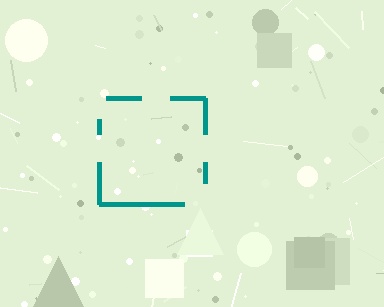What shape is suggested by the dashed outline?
The dashed outline suggests a square.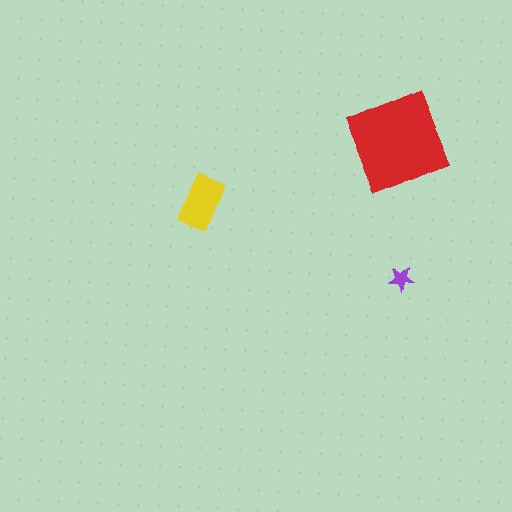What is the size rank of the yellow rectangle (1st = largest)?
2nd.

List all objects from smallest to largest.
The purple star, the yellow rectangle, the red square.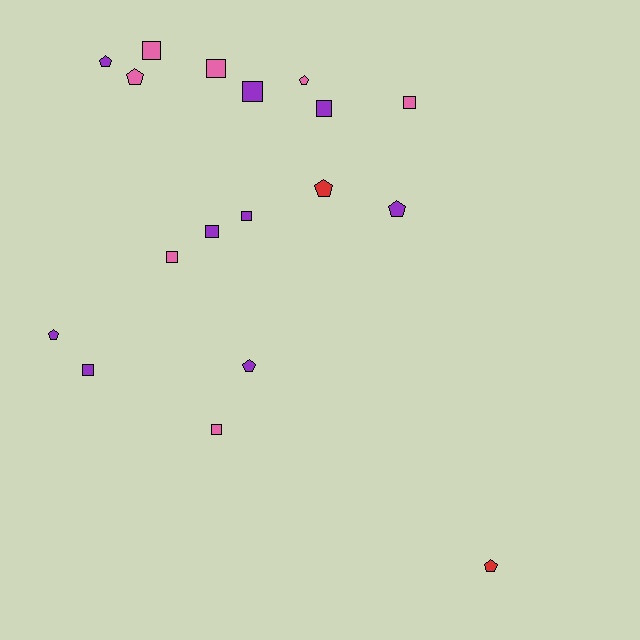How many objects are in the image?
There are 18 objects.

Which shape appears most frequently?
Square, with 10 objects.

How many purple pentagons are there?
There are 4 purple pentagons.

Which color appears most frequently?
Purple, with 9 objects.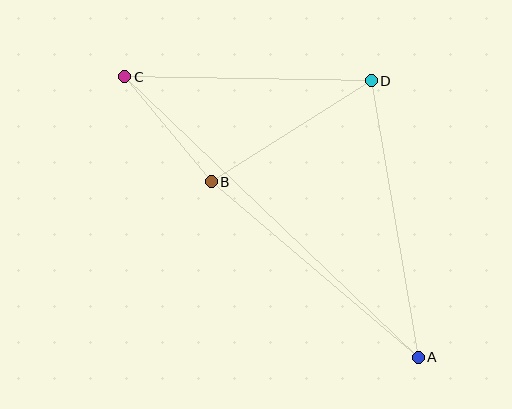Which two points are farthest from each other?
Points A and C are farthest from each other.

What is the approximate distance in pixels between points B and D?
The distance between B and D is approximately 189 pixels.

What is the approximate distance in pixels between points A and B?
The distance between A and B is approximately 271 pixels.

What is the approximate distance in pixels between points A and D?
The distance between A and D is approximately 280 pixels.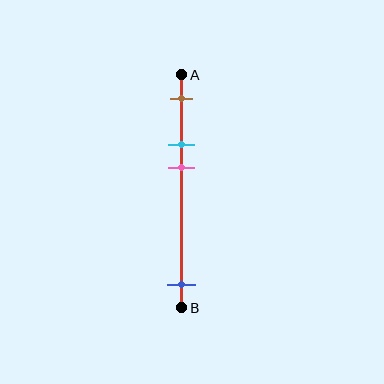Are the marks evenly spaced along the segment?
No, the marks are not evenly spaced.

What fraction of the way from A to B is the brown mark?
The brown mark is approximately 10% (0.1) of the way from A to B.